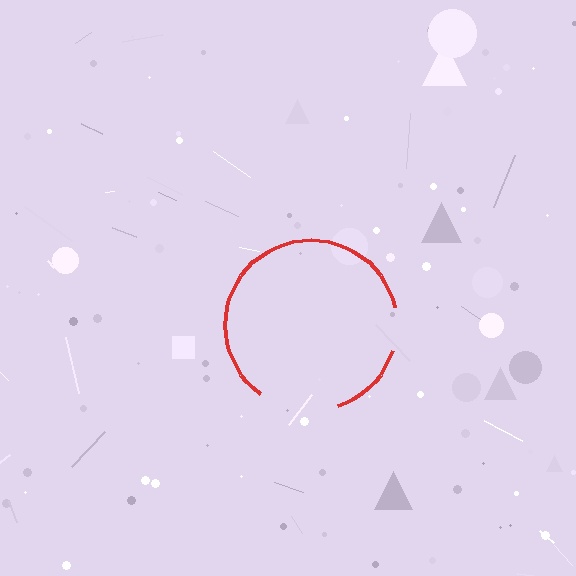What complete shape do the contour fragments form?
The contour fragments form a circle.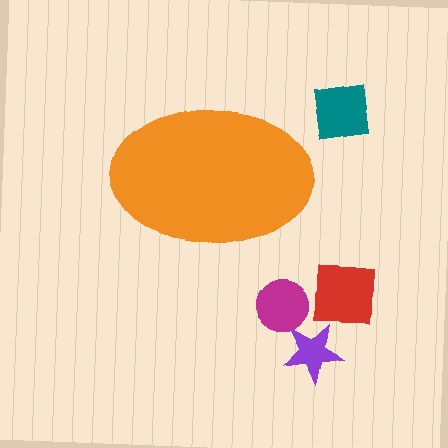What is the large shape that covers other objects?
An orange ellipse.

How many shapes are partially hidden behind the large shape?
0 shapes are partially hidden.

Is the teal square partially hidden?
No, the teal square is fully visible.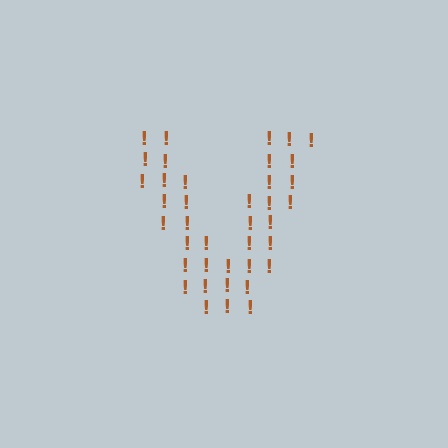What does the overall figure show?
The overall figure shows the letter V.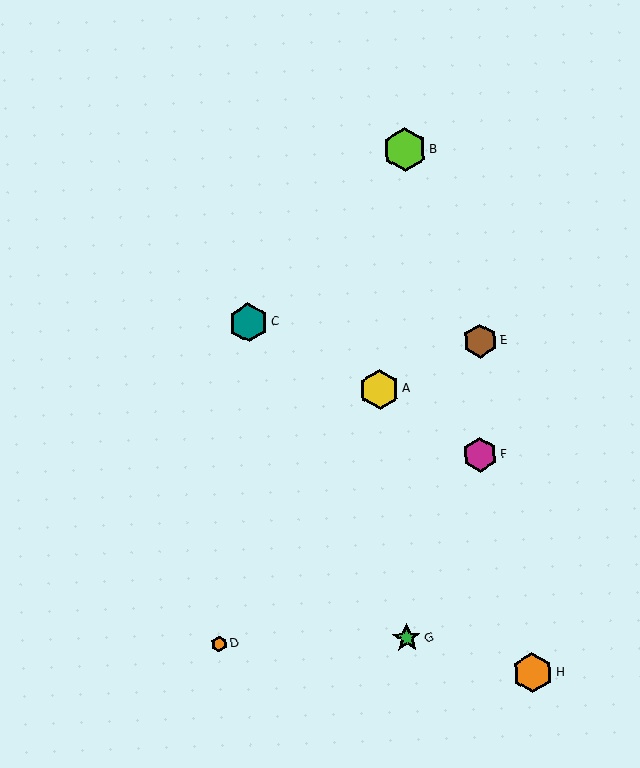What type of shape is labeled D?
Shape D is an orange hexagon.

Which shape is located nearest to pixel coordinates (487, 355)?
The brown hexagon (labeled E) at (480, 341) is nearest to that location.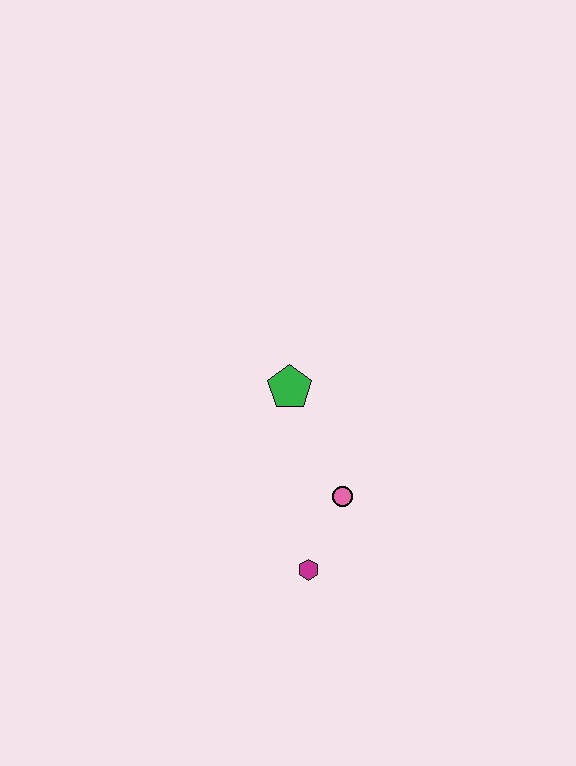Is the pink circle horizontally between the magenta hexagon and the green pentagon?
No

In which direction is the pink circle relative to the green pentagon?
The pink circle is below the green pentagon.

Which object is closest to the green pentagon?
The pink circle is closest to the green pentagon.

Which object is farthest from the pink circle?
The green pentagon is farthest from the pink circle.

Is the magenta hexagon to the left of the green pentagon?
No